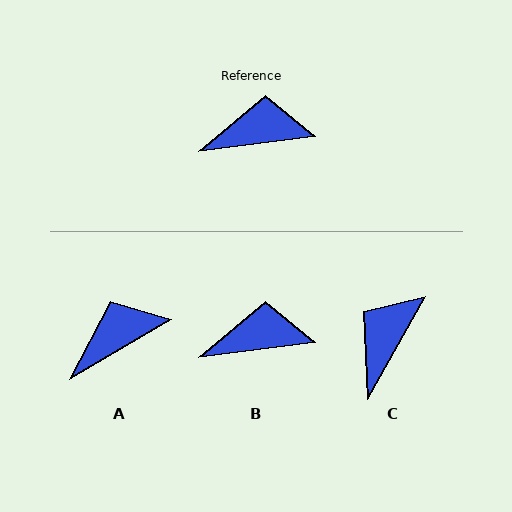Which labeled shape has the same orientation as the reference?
B.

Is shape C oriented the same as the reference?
No, it is off by about 53 degrees.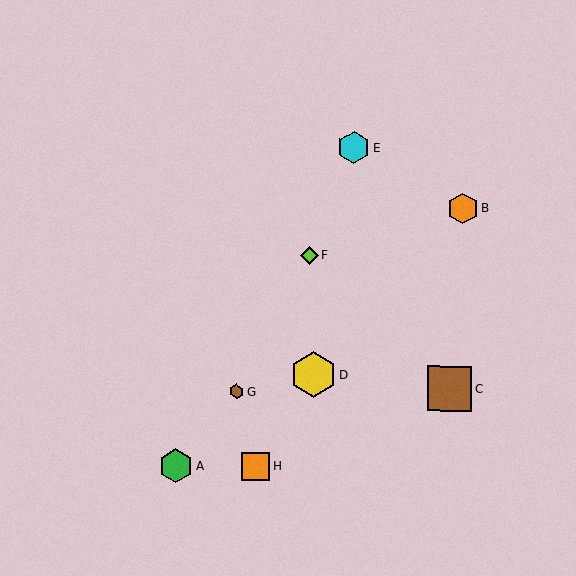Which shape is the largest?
The yellow hexagon (labeled D) is the largest.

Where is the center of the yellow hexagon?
The center of the yellow hexagon is at (314, 375).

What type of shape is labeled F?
Shape F is a lime diamond.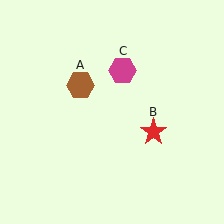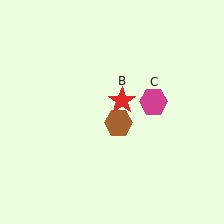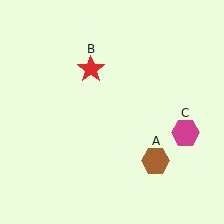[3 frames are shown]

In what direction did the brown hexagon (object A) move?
The brown hexagon (object A) moved down and to the right.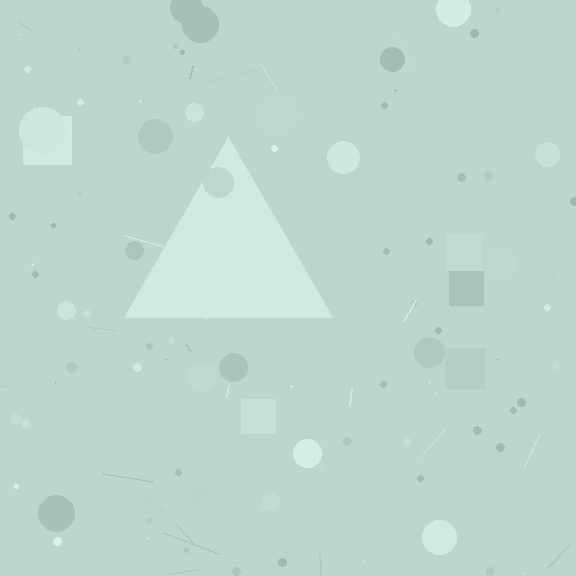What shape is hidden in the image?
A triangle is hidden in the image.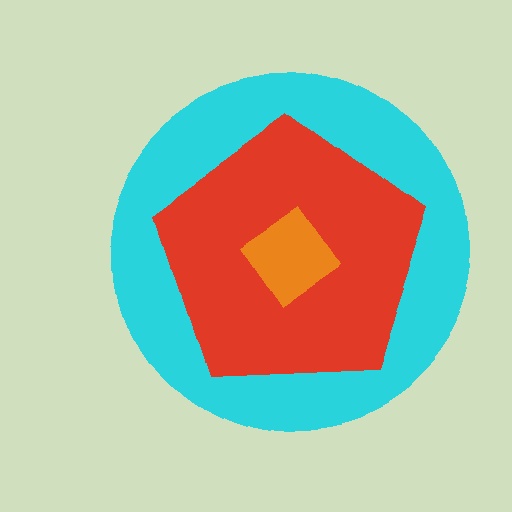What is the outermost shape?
The cyan circle.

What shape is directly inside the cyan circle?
The red pentagon.